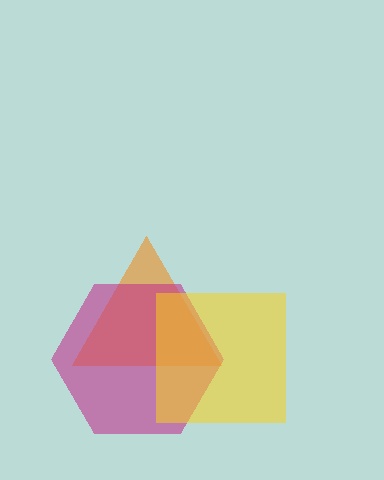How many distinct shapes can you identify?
There are 3 distinct shapes: an orange triangle, a magenta hexagon, a yellow square.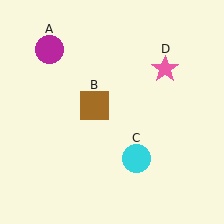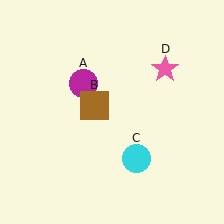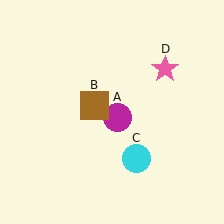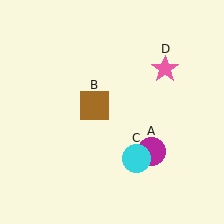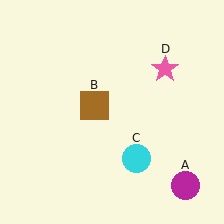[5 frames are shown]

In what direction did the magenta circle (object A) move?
The magenta circle (object A) moved down and to the right.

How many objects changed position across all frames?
1 object changed position: magenta circle (object A).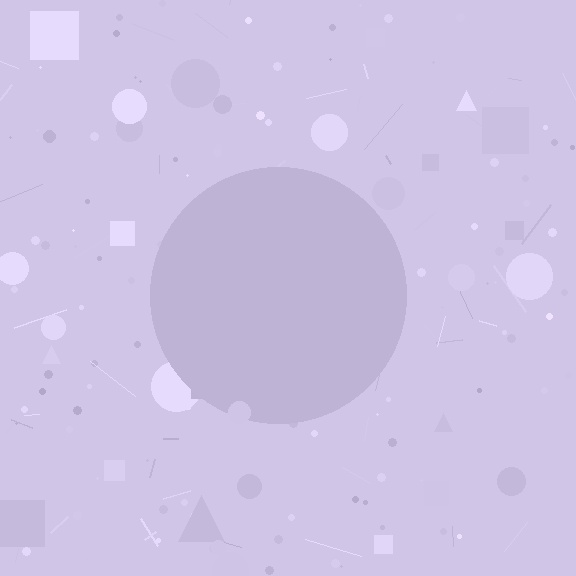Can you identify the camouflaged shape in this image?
The camouflaged shape is a circle.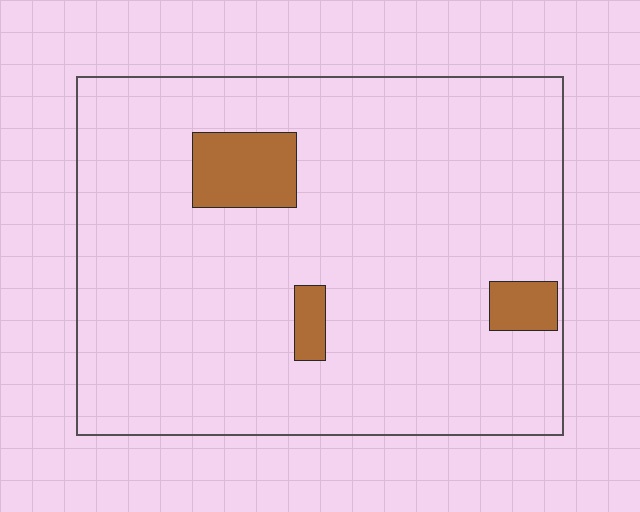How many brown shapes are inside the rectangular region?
3.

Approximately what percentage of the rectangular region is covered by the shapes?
Approximately 10%.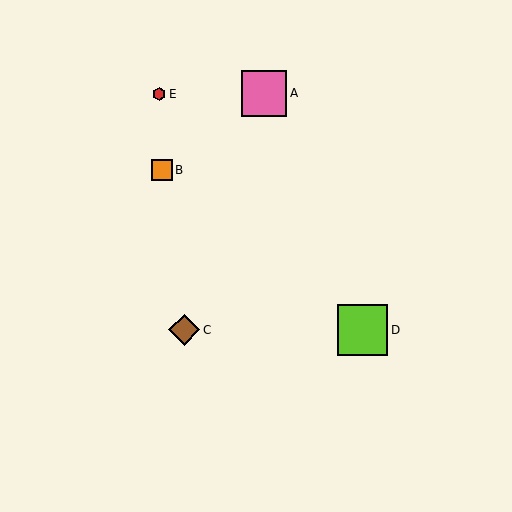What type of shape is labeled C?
Shape C is a brown diamond.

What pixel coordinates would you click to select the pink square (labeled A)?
Click at (264, 93) to select the pink square A.